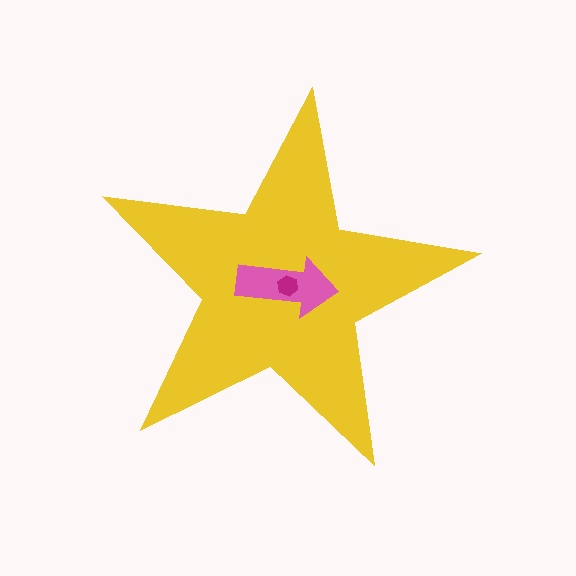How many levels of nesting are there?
3.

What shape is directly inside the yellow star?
The pink arrow.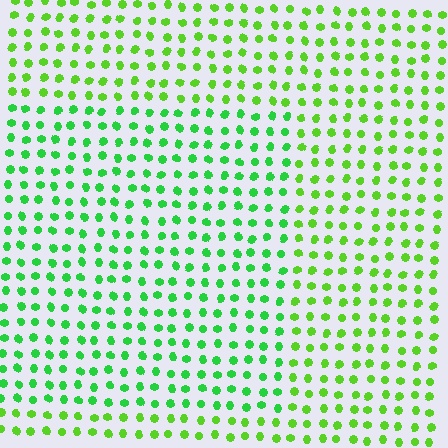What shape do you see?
I see a rectangle.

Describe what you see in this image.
The image is filled with small lime elements in a uniform arrangement. A rectangle-shaped region is visible where the elements are tinted to a slightly different hue, forming a subtle color boundary.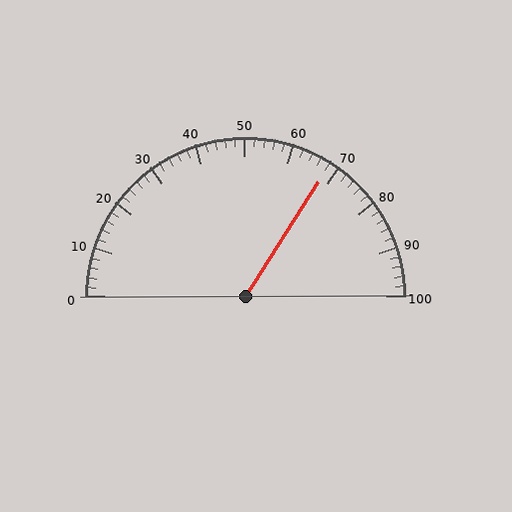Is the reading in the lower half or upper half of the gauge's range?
The reading is in the upper half of the range (0 to 100).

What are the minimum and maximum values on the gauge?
The gauge ranges from 0 to 100.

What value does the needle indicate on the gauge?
The needle indicates approximately 68.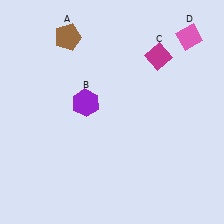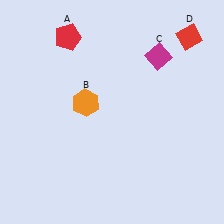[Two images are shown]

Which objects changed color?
A changed from brown to red. B changed from purple to orange. D changed from pink to red.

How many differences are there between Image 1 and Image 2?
There are 3 differences between the two images.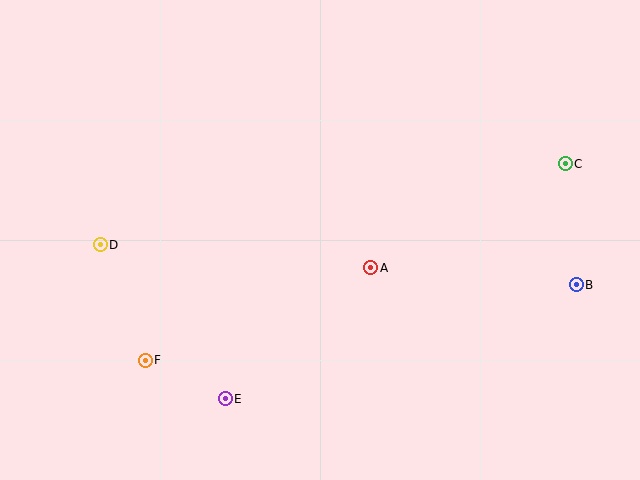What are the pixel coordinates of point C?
Point C is at (565, 164).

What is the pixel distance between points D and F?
The distance between D and F is 124 pixels.